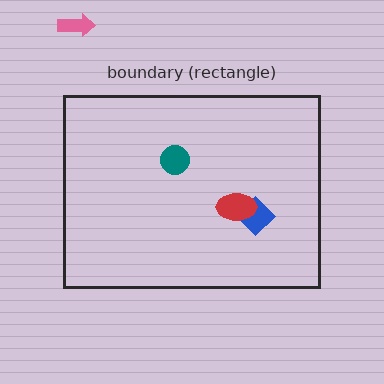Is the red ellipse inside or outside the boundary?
Inside.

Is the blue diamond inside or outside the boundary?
Inside.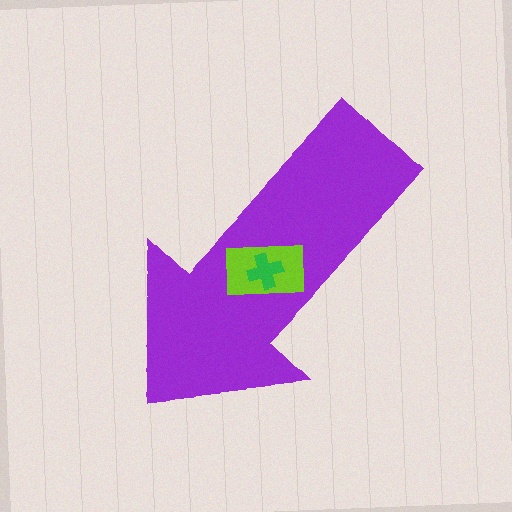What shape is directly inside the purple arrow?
The lime rectangle.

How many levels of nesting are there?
3.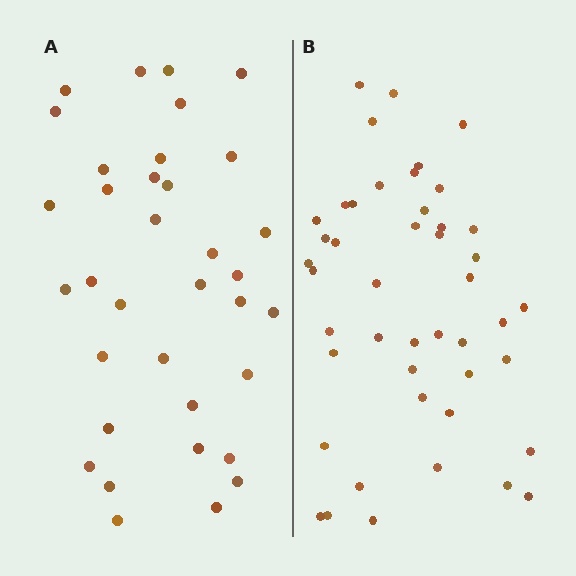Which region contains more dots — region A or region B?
Region B (the right region) has more dots.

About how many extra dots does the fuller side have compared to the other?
Region B has roughly 10 or so more dots than region A.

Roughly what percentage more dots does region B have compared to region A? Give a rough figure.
About 30% more.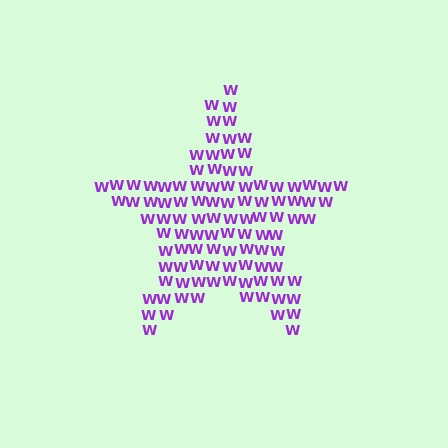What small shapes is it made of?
It is made of small letter W's.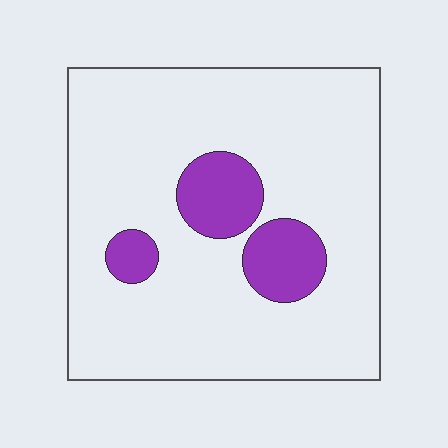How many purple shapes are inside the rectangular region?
3.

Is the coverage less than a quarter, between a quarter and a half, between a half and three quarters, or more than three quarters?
Less than a quarter.